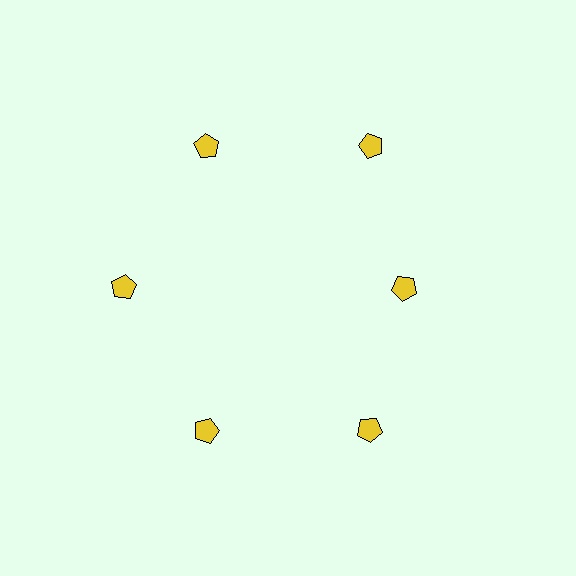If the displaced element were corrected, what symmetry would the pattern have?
It would have 6-fold rotational symmetry — the pattern would map onto itself every 60 degrees.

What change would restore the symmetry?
The symmetry would be restored by moving it outward, back onto the ring so that all 6 pentagons sit at equal angles and equal distance from the center.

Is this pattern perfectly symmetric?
No. The 6 yellow pentagons are arranged in a ring, but one element near the 3 o'clock position is pulled inward toward the center, breaking the 6-fold rotational symmetry.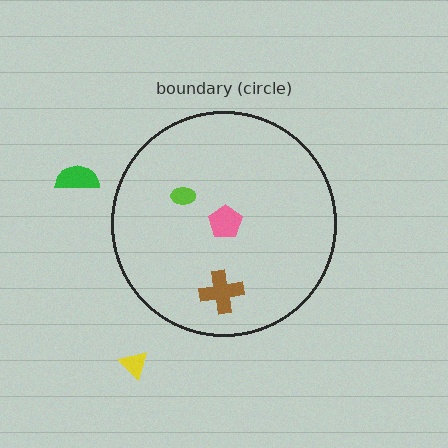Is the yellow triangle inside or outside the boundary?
Outside.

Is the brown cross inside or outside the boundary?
Inside.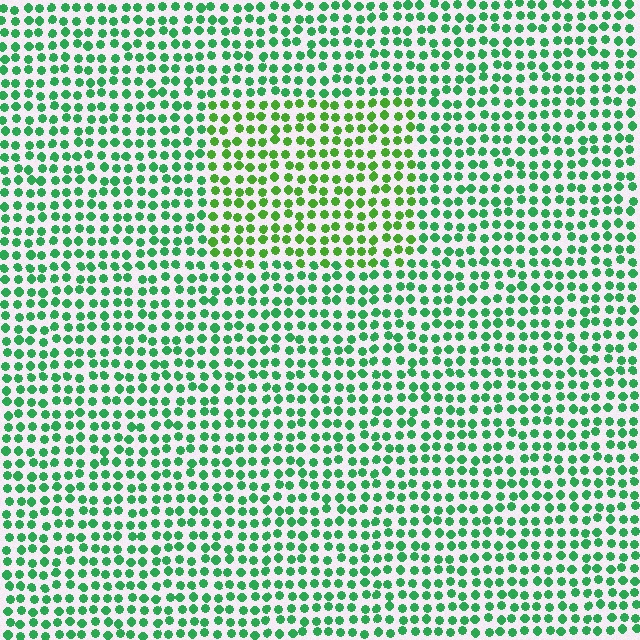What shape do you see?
I see a rectangle.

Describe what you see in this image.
The image is filled with small green elements in a uniform arrangement. A rectangle-shaped region is visible where the elements are tinted to a slightly different hue, forming a subtle color boundary.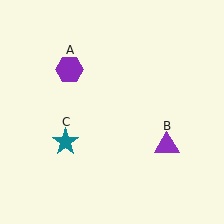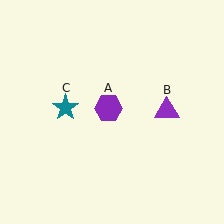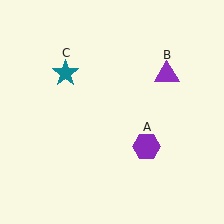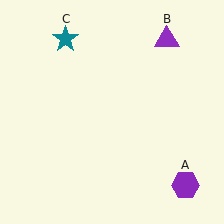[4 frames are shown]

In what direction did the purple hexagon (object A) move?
The purple hexagon (object A) moved down and to the right.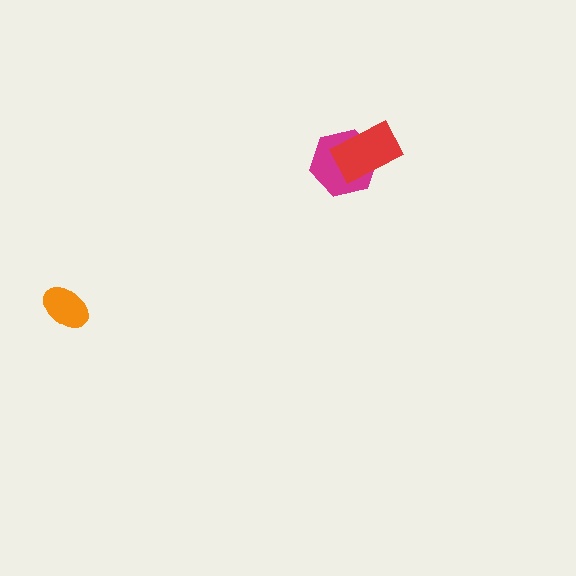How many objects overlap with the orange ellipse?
0 objects overlap with the orange ellipse.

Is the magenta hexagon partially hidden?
Yes, it is partially covered by another shape.